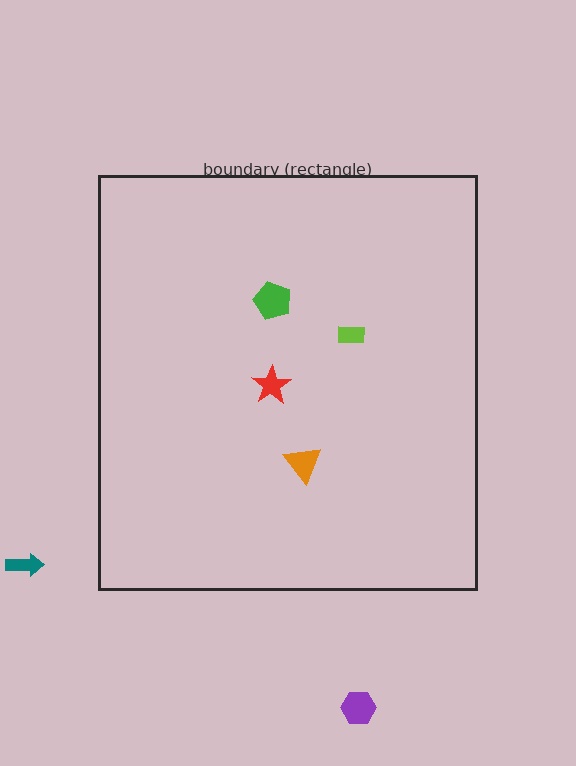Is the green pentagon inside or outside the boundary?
Inside.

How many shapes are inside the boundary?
4 inside, 2 outside.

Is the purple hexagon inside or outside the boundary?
Outside.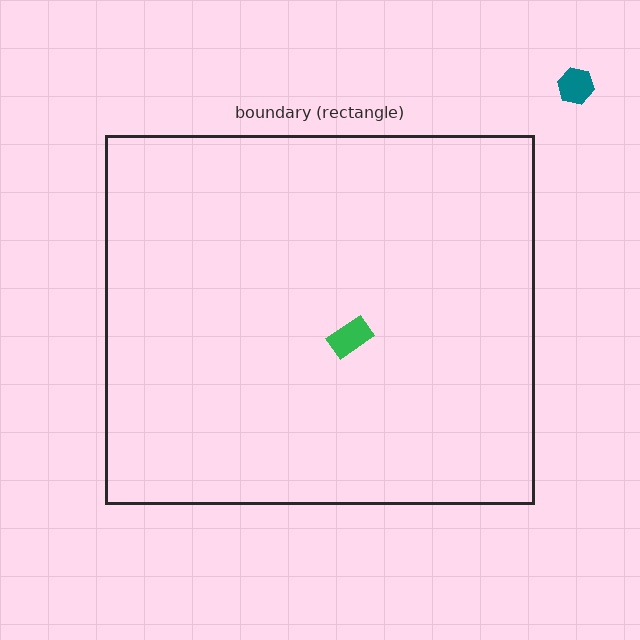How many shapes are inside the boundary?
1 inside, 1 outside.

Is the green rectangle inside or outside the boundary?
Inside.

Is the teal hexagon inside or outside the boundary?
Outside.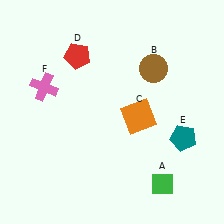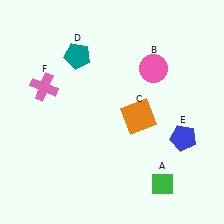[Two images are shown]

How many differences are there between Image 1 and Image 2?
There are 3 differences between the two images.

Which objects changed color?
B changed from brown to pink. D changed from red to teal. E changed from teal to blue.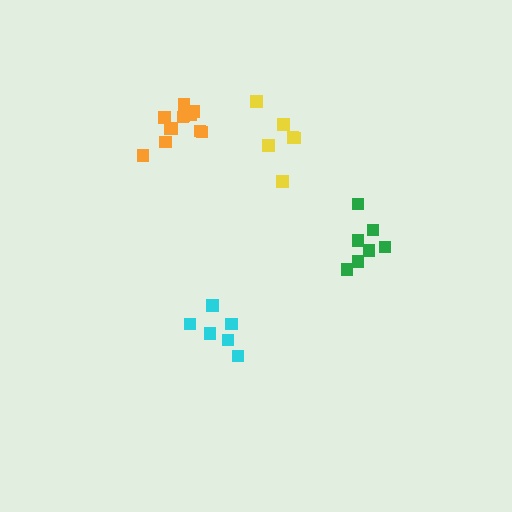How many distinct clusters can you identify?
There are 4 distinct clusters.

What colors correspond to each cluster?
The clusters are colored: yellow, green, orange, cyan.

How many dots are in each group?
Group 1: 6 dots, Group 2: 7 dots, Group 3: 12 dots, Group 4: 6 dots (31 total).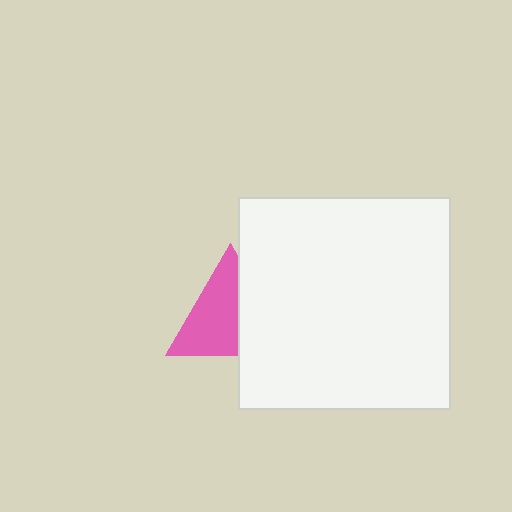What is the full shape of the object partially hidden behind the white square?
The partially hidden object is a pink triangle.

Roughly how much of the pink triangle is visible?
About half of it is visible (roughly 60%).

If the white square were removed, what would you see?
You would see the complete pink triangle.